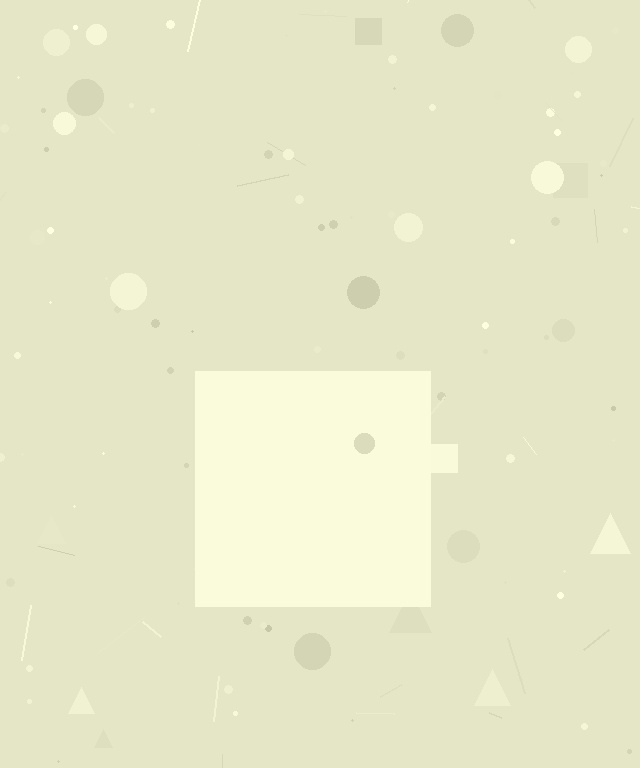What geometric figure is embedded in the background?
A square is embedded in the background.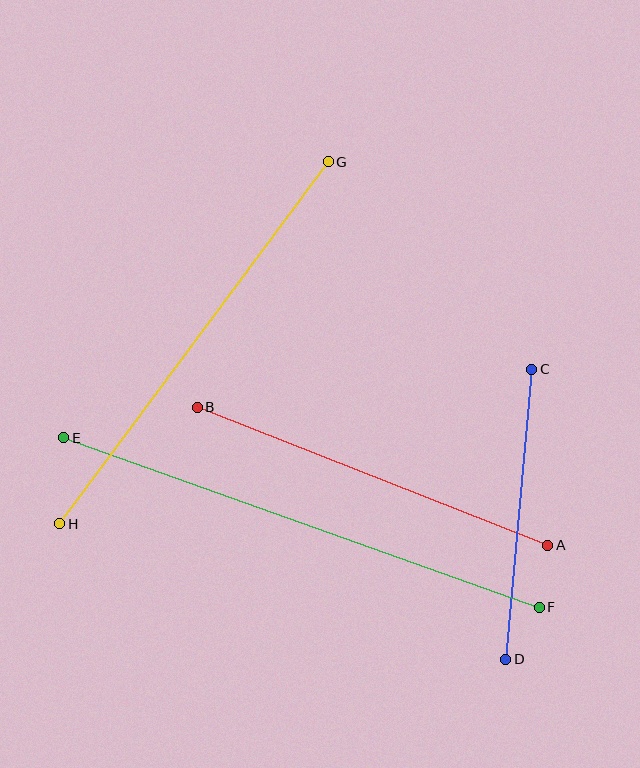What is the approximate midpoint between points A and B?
The midpoint is at approximately (372, 476) pixels.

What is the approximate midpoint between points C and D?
The midpoint is at approximately (519, 514) pixels.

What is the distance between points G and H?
The distance is approximately 451 pixels.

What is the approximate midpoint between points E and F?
The midpoint is at approximately (302, 522) pixels.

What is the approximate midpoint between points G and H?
The midpoint is at approximately (194, 343) pixels.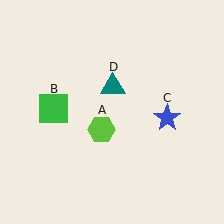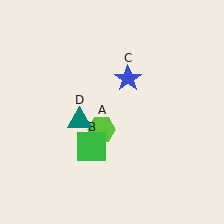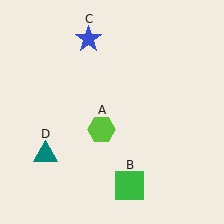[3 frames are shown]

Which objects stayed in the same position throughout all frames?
Lime hexagon (object A) remained stationary.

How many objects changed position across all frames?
3 objects changed position: green square (object B), blue star (object C), teal triangle (object D).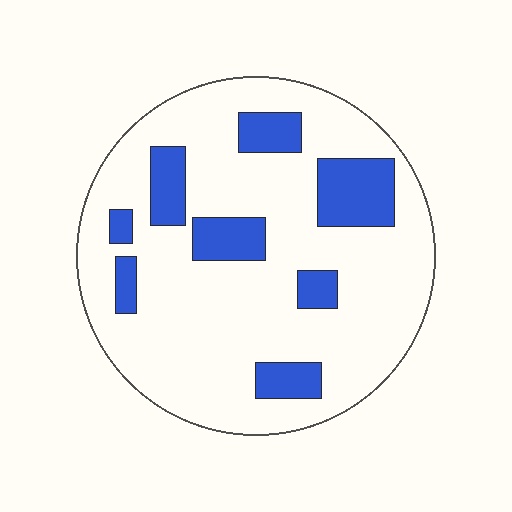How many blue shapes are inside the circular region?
8.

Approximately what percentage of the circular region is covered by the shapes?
Approximately 20%.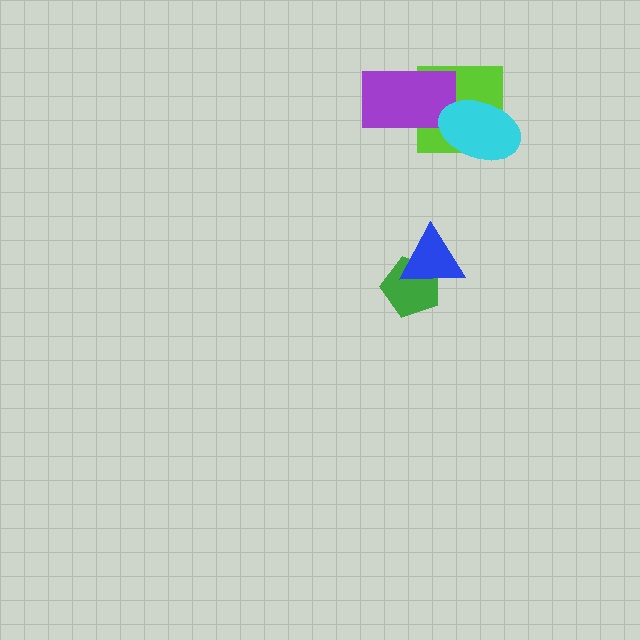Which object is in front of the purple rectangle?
The cyan ellipse is in front of the purple rectangle.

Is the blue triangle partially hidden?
No, no other shape covers it.